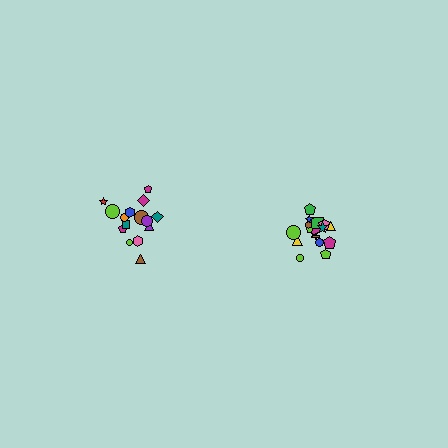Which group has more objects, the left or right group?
The right group.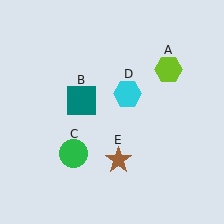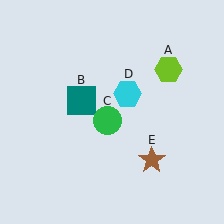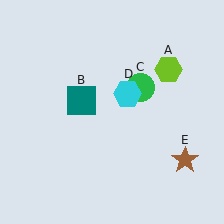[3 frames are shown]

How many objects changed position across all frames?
2 objects changed position: green circle (object C), brown star (object E).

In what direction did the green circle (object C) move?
The green circle (object C) moved up and to the right.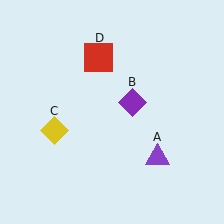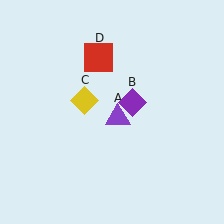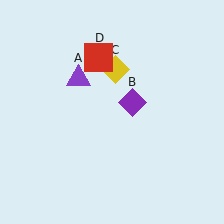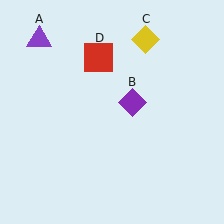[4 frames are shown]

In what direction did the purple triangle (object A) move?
The purple triangle (object A) moved up and to the left.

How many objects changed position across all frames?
2 objects changed position: purple triangle (object A), yellow diamond (object C).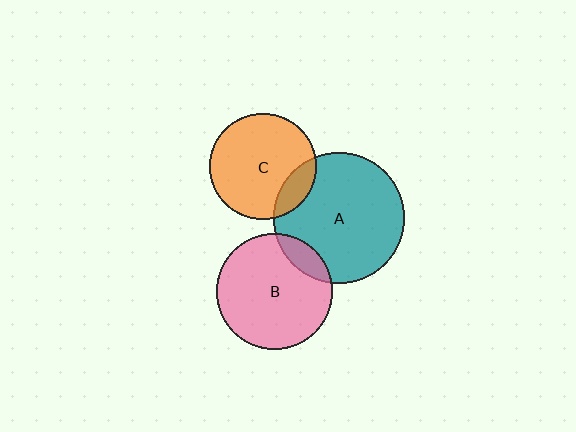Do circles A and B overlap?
Yes.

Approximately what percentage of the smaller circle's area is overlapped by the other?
Approximately 15%.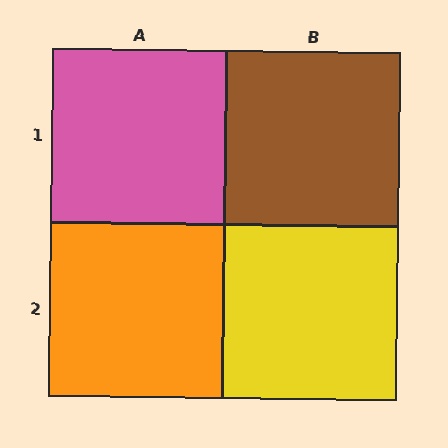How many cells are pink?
1 cell is pink.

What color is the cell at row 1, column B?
Brown.